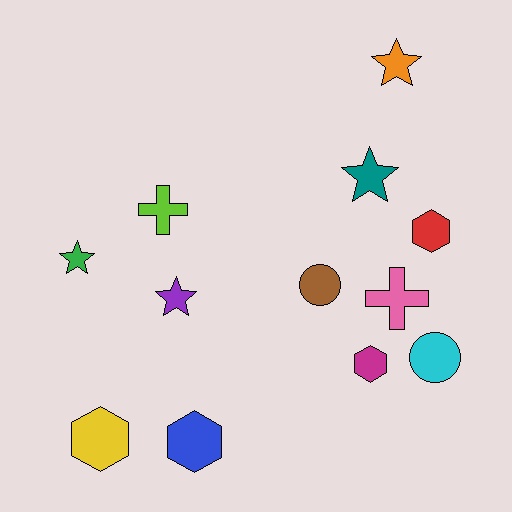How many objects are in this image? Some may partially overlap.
There are 12 objects.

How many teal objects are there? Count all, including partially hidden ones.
There is 1 teal object.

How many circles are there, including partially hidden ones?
There are 2 circles.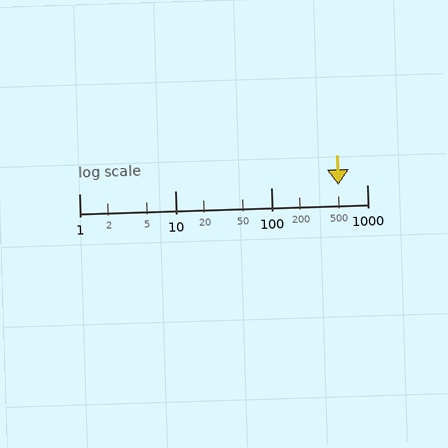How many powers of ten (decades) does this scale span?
The scale spans 3 decades, from 1 to 1000.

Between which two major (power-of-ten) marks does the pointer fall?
The pointer is between 100 and 1000.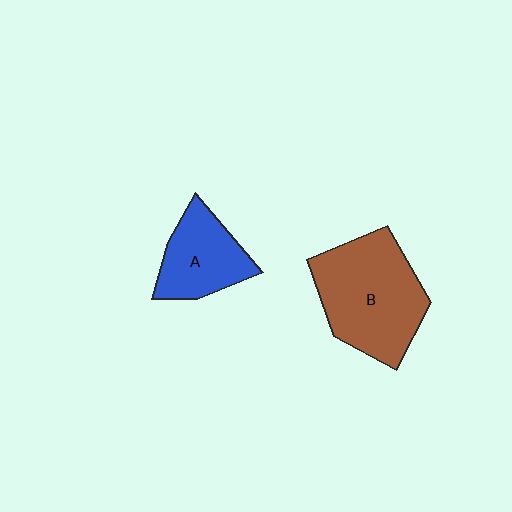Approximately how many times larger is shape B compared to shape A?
Approximately 1.7 times.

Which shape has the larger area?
Shape B (brown).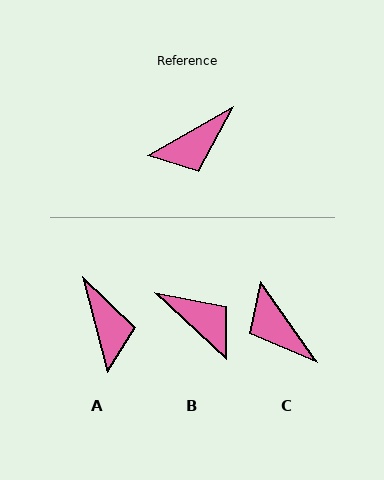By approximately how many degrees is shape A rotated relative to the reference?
Approximately 75 degrees counter-clockwise.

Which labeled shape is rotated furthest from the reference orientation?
B, about 107 degrees away.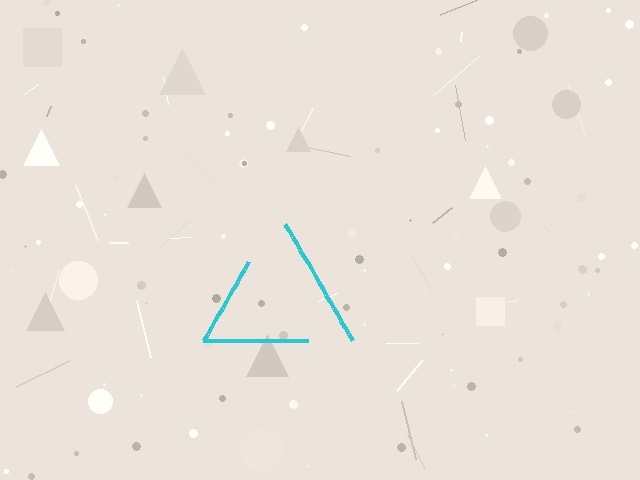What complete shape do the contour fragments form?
The contour fragments form a triangle.